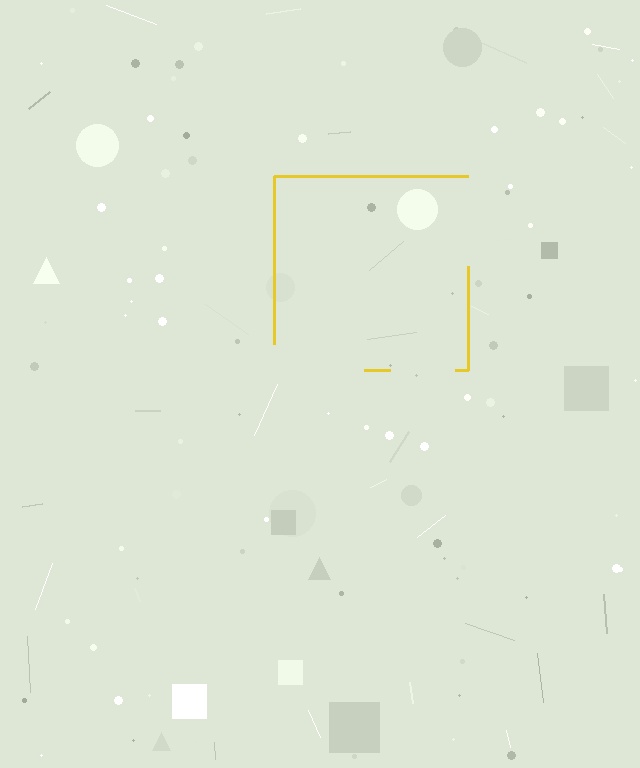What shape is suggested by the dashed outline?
The dashed outline suggests a square.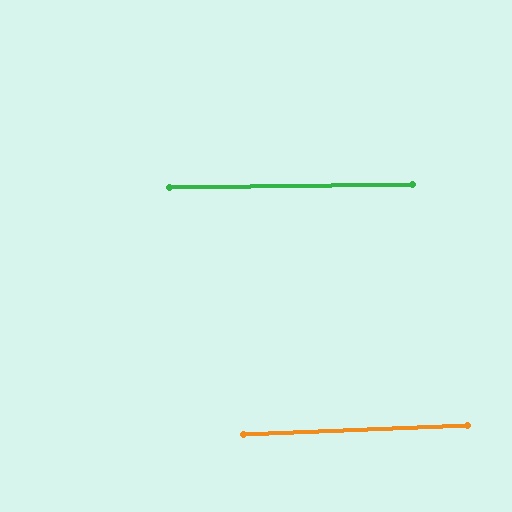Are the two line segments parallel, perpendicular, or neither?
Parallel — their directions differ by only 1.8°.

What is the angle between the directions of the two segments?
Approximately 2 degrees.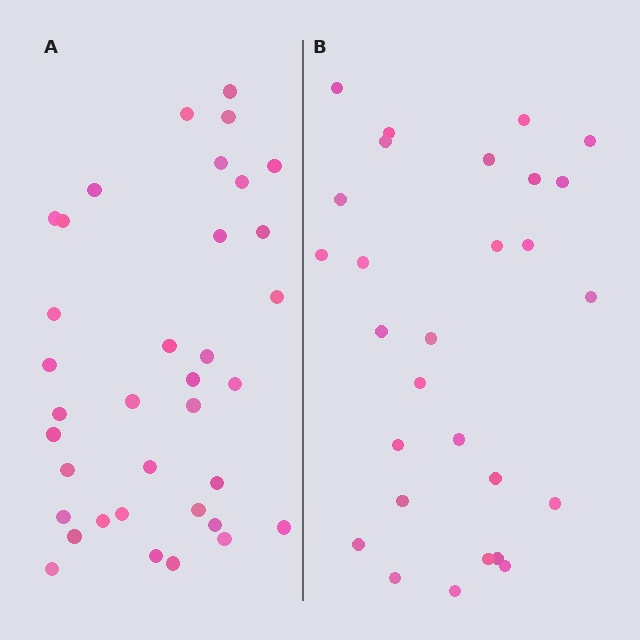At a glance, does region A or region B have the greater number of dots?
Region A (the left region) has more dots.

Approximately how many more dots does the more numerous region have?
Region A has roughly 8 or so more dots than region B.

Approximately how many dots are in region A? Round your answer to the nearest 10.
About 40 dots. (The exact count is 36, which rounds to 40.)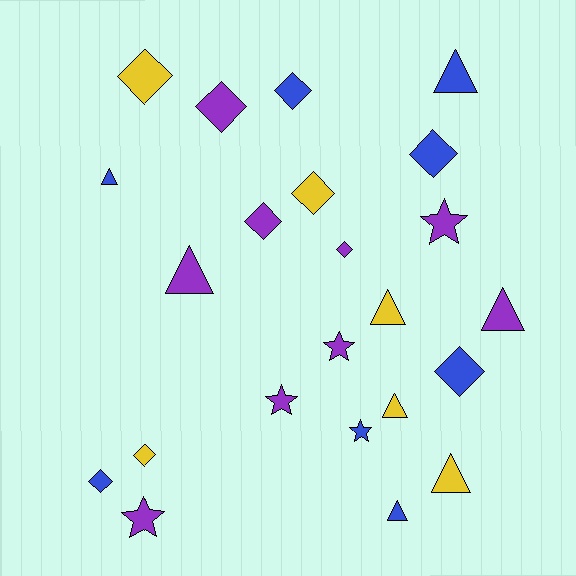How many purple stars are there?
There are 4 purple stars.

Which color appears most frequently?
Purple, with 9 objects.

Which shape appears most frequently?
Diamond, with 10 objects.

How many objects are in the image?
There are 23 objects.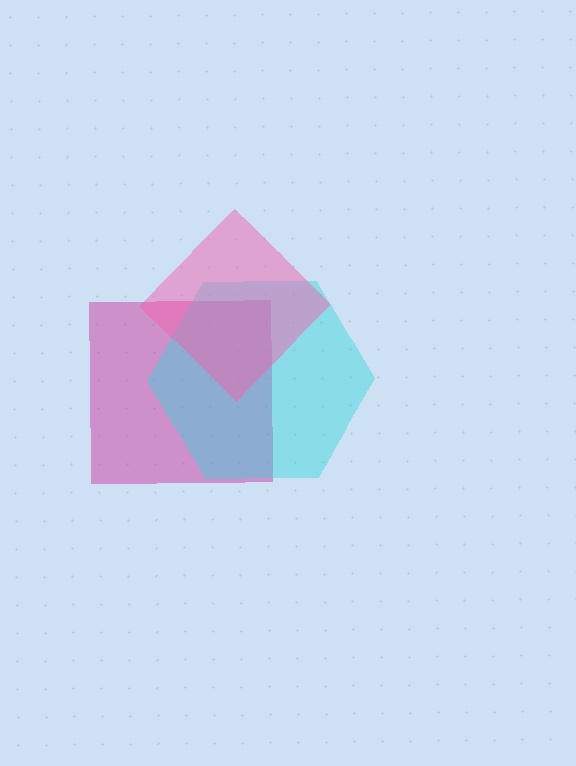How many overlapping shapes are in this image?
There are 3 overlapping shapes in the image.